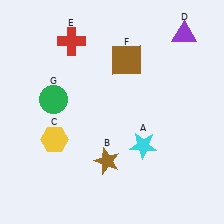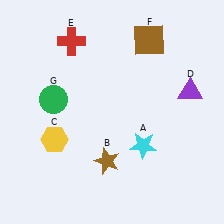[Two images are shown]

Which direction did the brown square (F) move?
The brown square (F) moved right.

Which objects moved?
The objects that moved are: the purple triangle (D), the brown square (F).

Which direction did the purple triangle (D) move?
The purple triangle (D) moved down.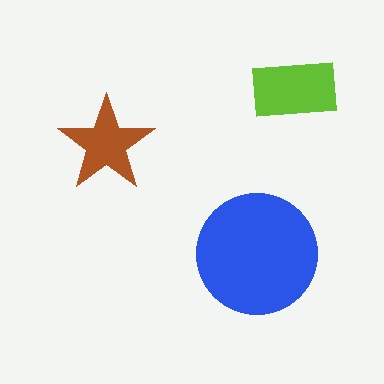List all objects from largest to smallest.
The blue circle, the lime rectangle, the brown star.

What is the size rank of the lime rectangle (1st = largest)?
2nd.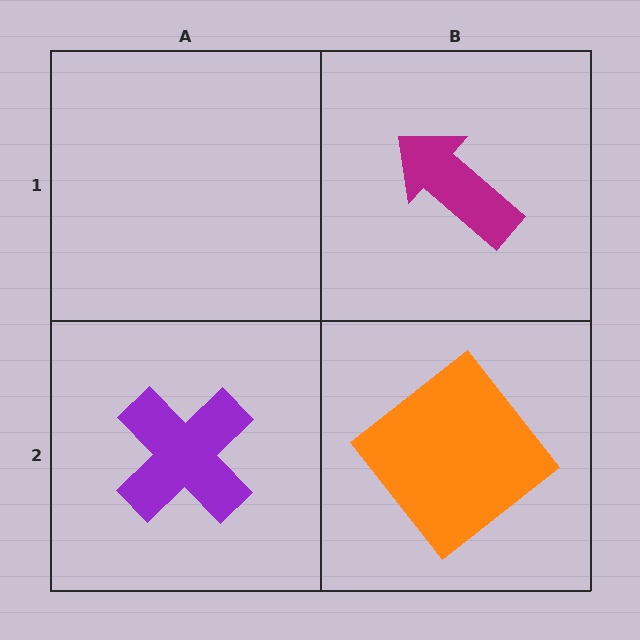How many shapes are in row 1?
1 shape.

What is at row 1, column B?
A magenta arrow.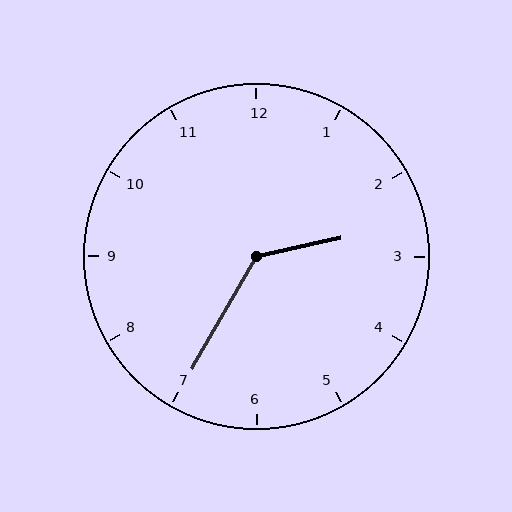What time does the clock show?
2:35.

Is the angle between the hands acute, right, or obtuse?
It is obtuse.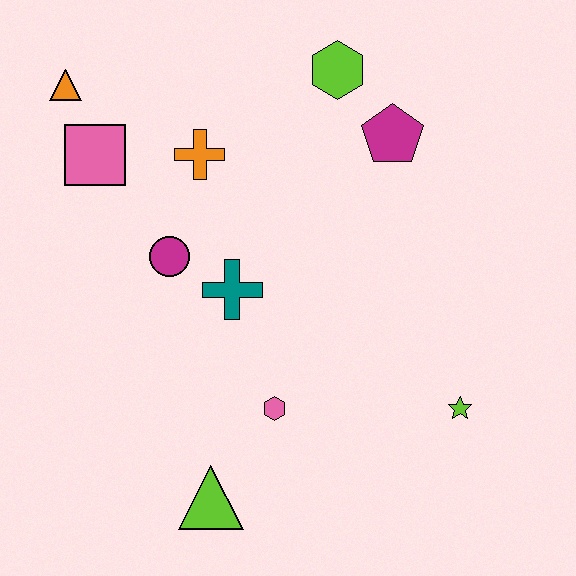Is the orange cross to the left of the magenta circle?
No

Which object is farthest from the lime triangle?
The lime hexagon is farthest from the lime triangle.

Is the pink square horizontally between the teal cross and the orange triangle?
Yes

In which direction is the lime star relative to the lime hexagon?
The lime star is below the lime hexagon.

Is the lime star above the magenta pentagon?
No